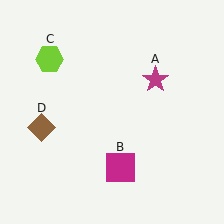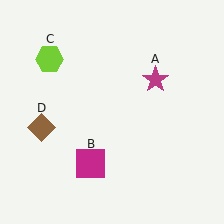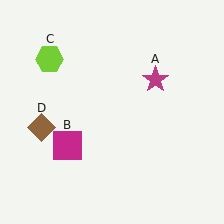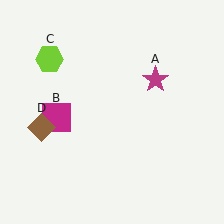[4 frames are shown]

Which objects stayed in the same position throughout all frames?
Magenta star (object A) and lime hexagon (object C) and brown diamond (object D) remained stationary.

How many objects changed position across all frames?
1 object changed position: magenta square (object B).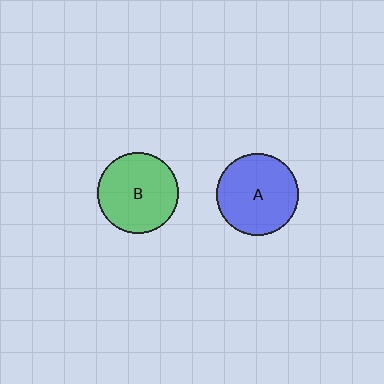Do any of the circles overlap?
No, none of the circles overlap.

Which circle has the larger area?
Circle A (blue).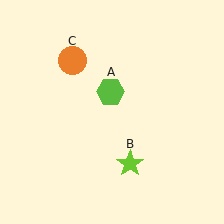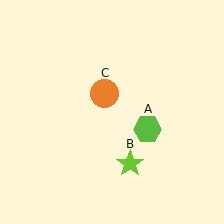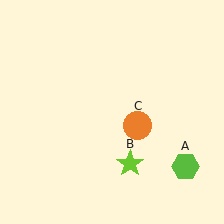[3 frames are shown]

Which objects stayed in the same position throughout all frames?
Lime star (object B) remained stationary.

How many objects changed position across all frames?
2 objects changed position: lime hexagon (object A), orange circle (object C).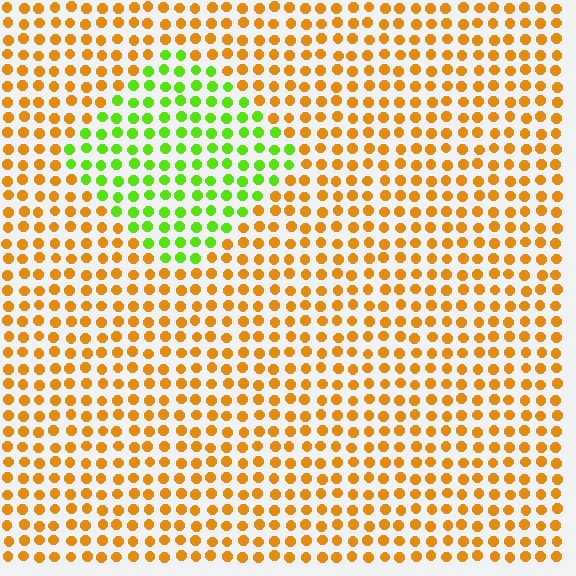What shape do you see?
I see a diamond.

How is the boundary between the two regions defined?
The boundary is defined purely by a slight shift in hue (about 66 degrees). Spacing, size, and orientation are identical on both sides.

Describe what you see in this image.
The image is filled with small orange elements in a uniform arrangement. A diamond-shaped region is visible where the elements are tinted to a slightly different hue, forming a subtle color boundary.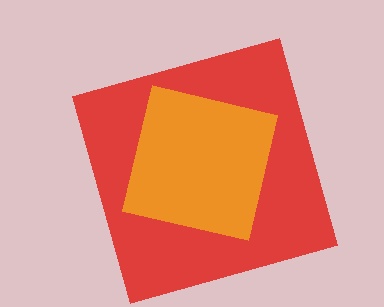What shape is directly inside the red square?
The orange square.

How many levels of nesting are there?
2.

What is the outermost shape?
The red square.